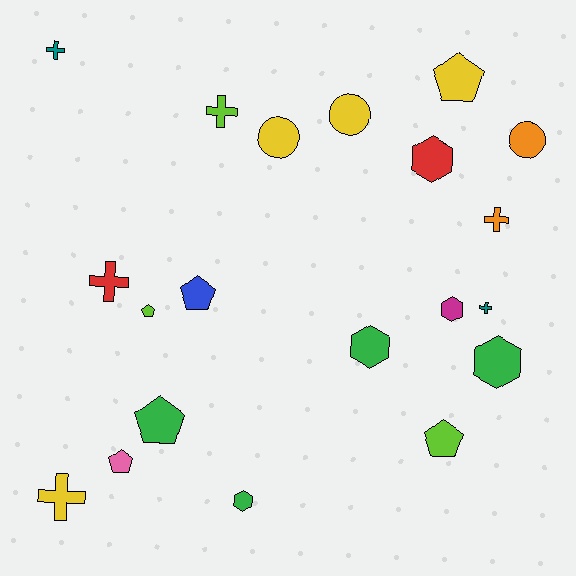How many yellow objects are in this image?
There are 4 yellow objects.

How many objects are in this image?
There are 20 objects.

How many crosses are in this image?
There are 6 crosses.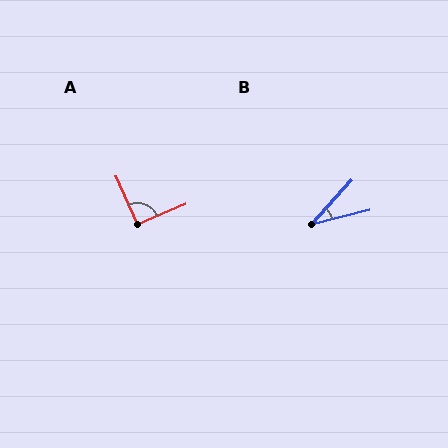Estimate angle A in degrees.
Approximately 91 degrees.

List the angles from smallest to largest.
B (34°), A (91°).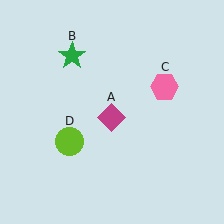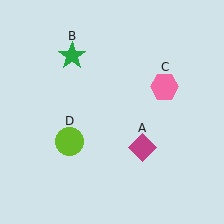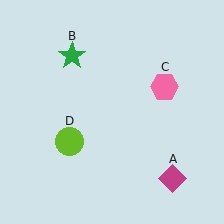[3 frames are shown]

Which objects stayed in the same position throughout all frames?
Green star (object B) and pink hexagon (object C) and lime circle (object D) remained stationary.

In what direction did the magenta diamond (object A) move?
The magenta diamond (object A) moved down and to the right.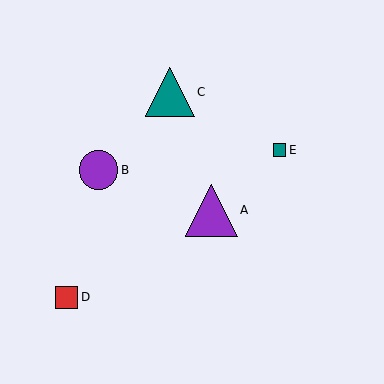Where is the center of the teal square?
The center of the teal square is at (279, 150).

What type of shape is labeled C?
Shape C is a teal triangle.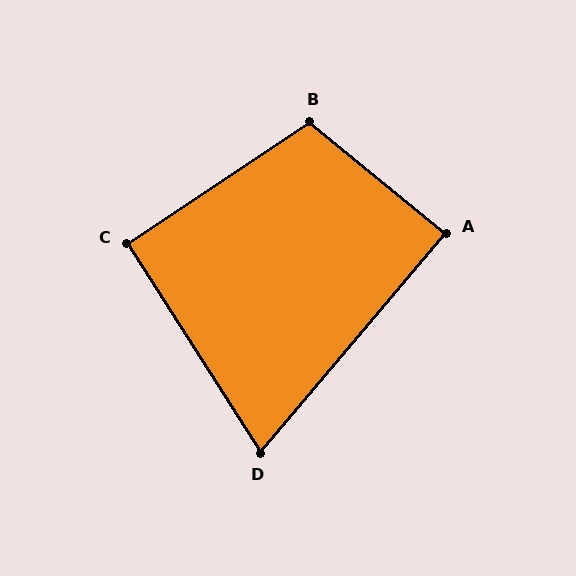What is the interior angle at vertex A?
Approximately 89 degrees (approximately right).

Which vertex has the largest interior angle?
B, at approximately 107 degrees.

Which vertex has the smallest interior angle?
D, at approximately 73 degrees.